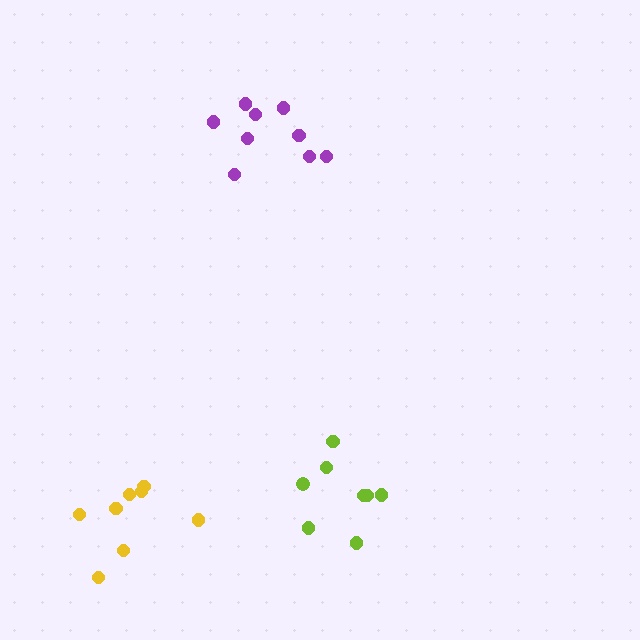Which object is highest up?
The purple cluster is topmost.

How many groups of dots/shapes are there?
There are 3 groups.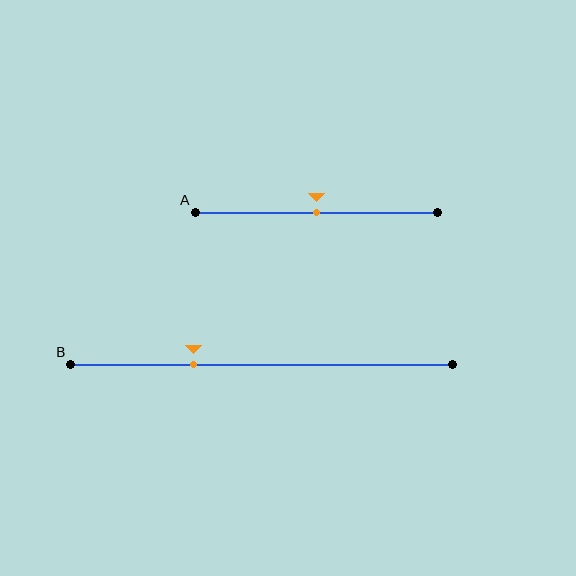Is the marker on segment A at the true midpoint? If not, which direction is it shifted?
Yes, the marker on segment A is at the true midpoint.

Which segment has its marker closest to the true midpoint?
Segment A has its marker closest to the true midpoint.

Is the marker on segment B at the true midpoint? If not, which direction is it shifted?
No, the marker on segment B is shifted to the left by about 18% of the segment length.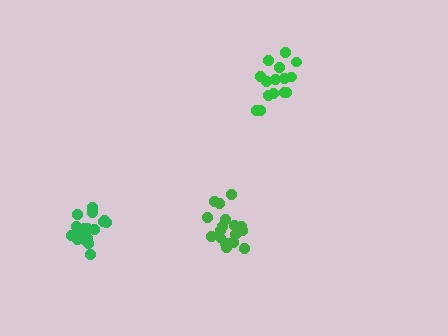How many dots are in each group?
Group 1: 18 dots, Group 2: 15 dots, Group 3: 19 dots (52 total).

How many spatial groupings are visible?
There are 3 spatial groupings.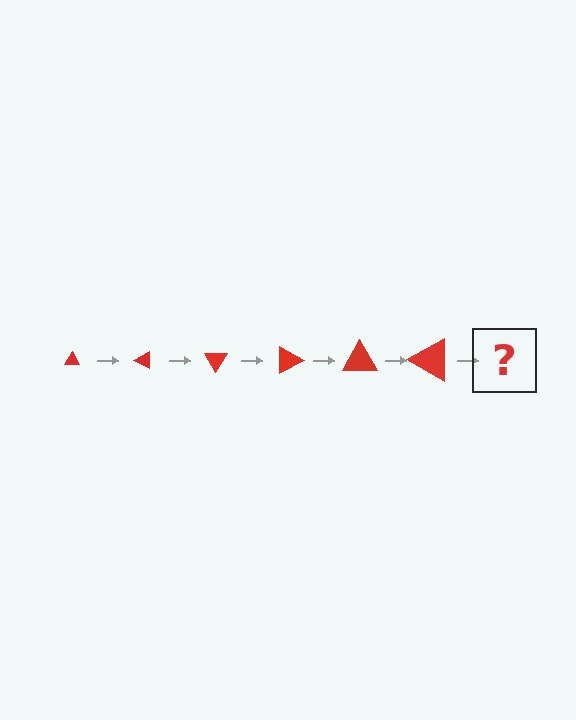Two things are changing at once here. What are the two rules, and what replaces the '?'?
The two rules are that the triangle grows larger each step and it rotates 30 degrees each step. The '?' should be a triangle, larger than the previous one and rotated 180 degrees from the start.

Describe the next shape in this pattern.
It should be a triangle, larger than the previous one and rotated 180 degrees from the start.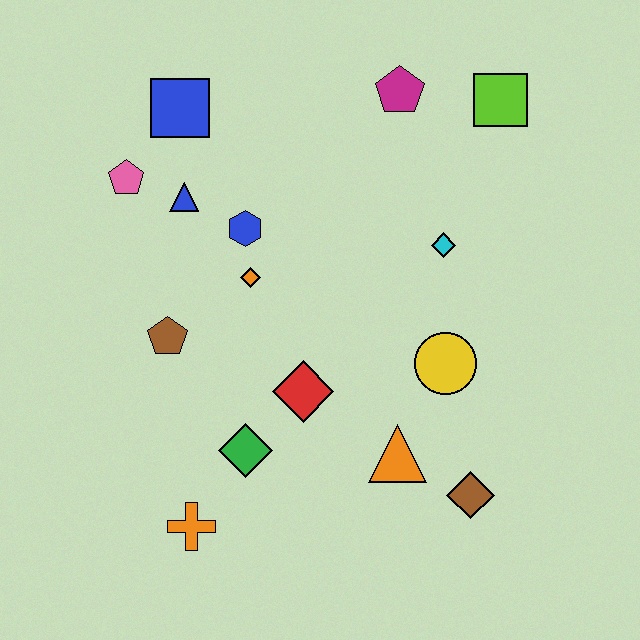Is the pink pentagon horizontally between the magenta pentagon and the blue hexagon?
No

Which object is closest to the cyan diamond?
The yellow circle is closest to the cyan diamond.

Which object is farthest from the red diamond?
The lime square is farthest from the red diamond.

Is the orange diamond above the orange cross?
Yes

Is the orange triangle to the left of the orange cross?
No